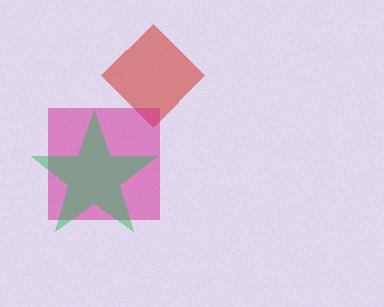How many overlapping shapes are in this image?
There are 3 overlapping shapes in the image.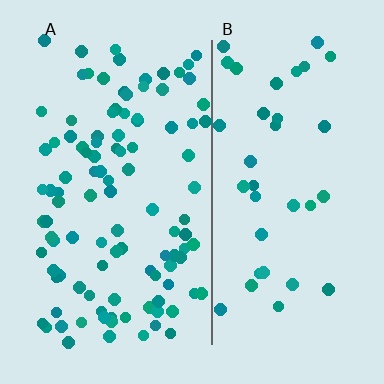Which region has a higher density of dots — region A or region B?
A (the left).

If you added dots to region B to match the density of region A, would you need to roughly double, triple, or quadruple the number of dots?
Approximately triple.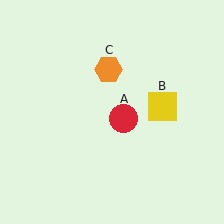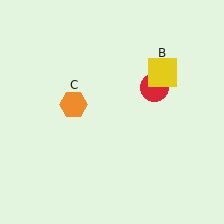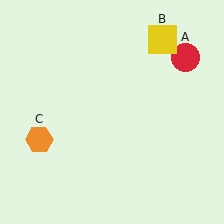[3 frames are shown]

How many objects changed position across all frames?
3 objects changed position: red circle (object A), yellow square (object B), orange hexagon (object C).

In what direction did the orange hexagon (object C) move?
The orange hexagon (object C) moved down and to the left.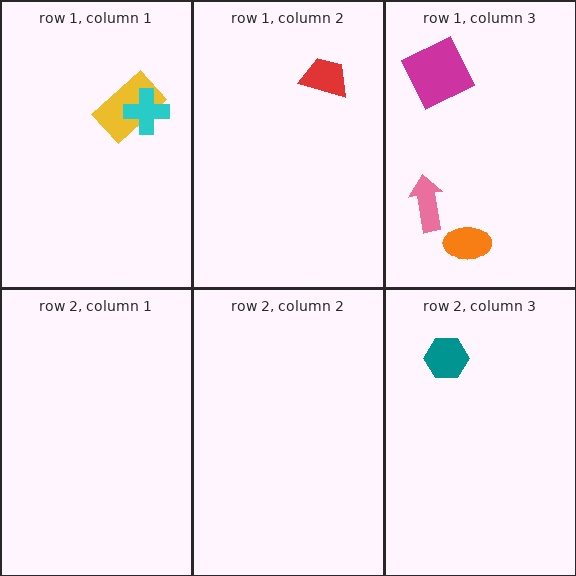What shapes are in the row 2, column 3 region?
The teal hexagon.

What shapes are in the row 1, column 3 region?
The pink arrow, the magenta square, the orange ellipse.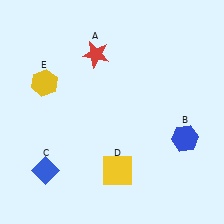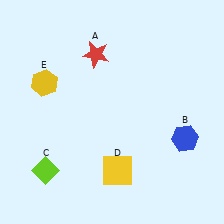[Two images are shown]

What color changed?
The diamond (C) changed from blue in Image 1 to lime in Image 2.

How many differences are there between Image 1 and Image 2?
There is 1 difference between the two images.